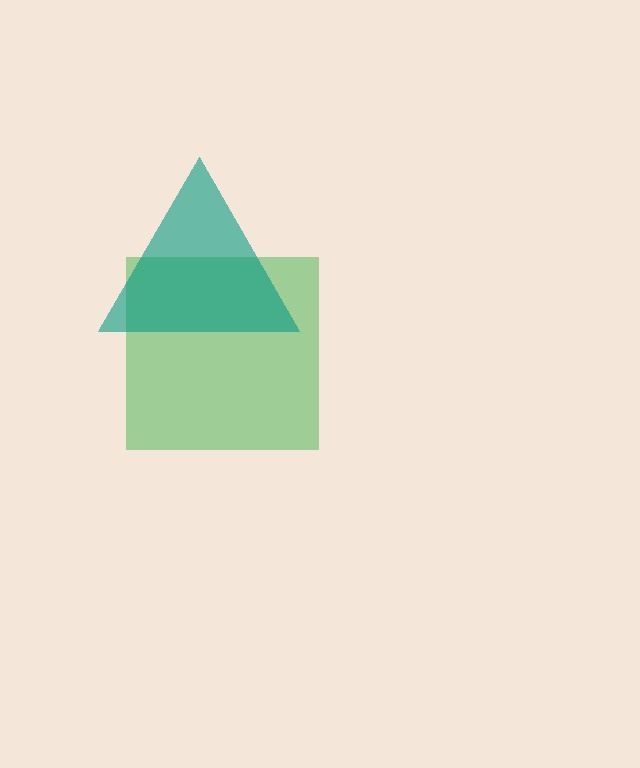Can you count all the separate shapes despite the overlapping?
Yes, there are 2 separate shapes.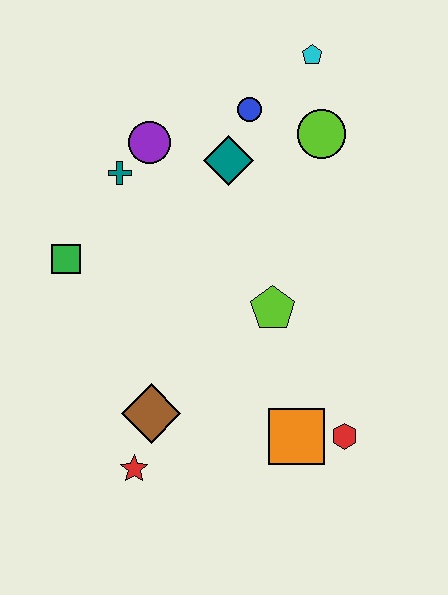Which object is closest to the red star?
The brown diamond is closest to the red star.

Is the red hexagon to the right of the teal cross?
Yes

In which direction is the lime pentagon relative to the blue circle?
The lime pentagon is below the blue circle.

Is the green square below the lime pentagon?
No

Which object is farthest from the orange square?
The cyan pentagon is farthest from the orange square.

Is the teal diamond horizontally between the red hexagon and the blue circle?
No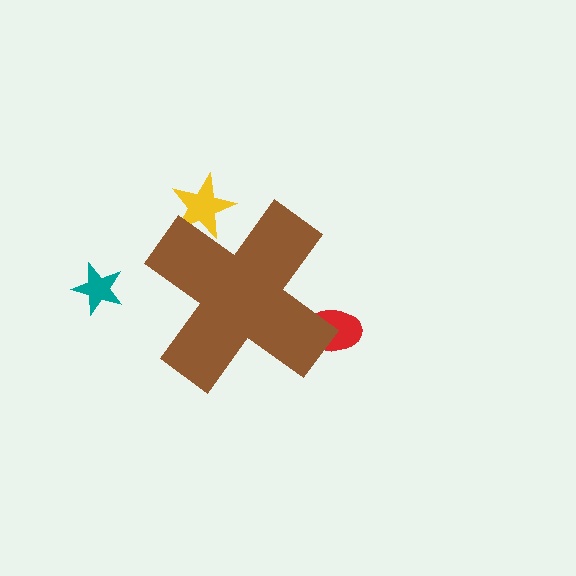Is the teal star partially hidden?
No, the teal star is fully visible.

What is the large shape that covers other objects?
A brown cross.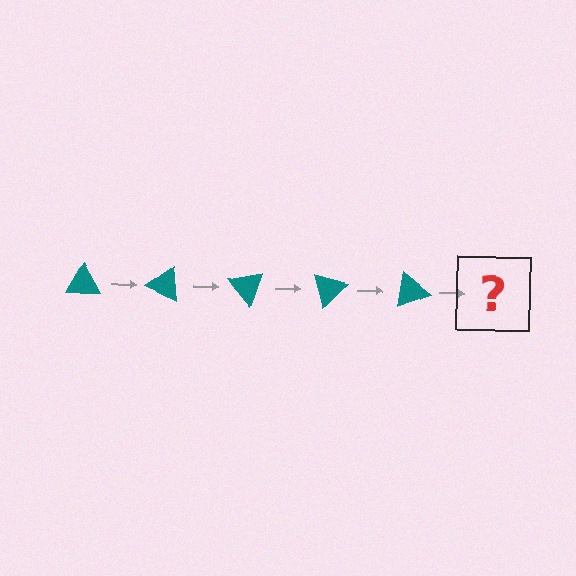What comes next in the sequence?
The next element should be a teal triangle rotated 125 degrees.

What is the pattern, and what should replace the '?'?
The pattern is that the triangle rotates 25 degrees each step. The '?' should be a teal triangle rotated 125 degrees.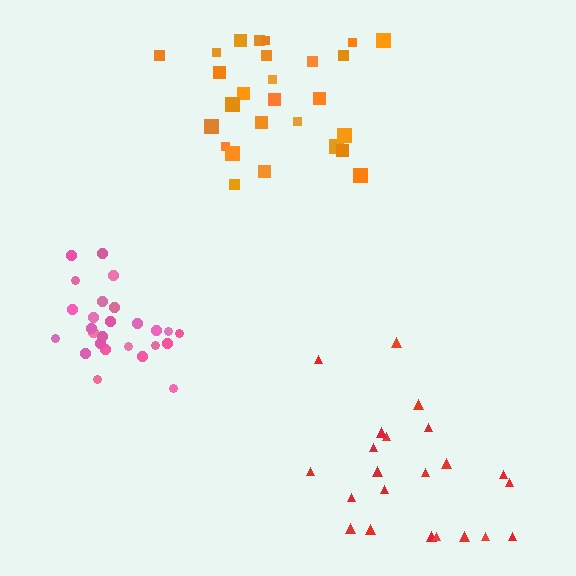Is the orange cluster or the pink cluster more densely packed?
Pink.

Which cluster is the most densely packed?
Pink.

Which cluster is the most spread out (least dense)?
Red.